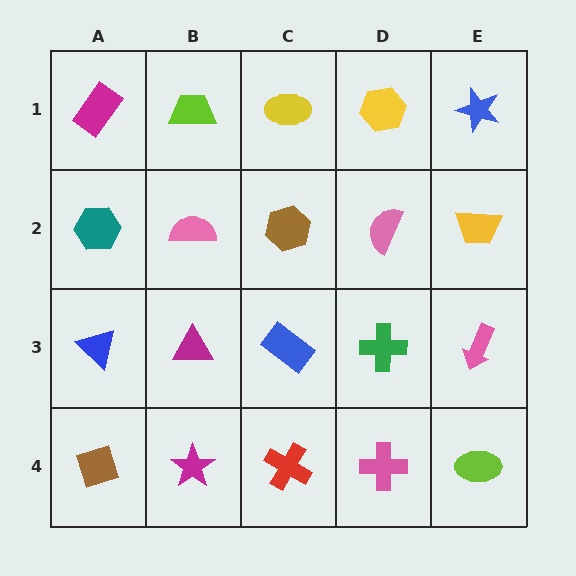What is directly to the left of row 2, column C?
A pink semicircle.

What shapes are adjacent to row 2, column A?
A magenta rectangle (row 1, column A), a blue triangle (row 3, column A), a pink semicircle (row 2, column B).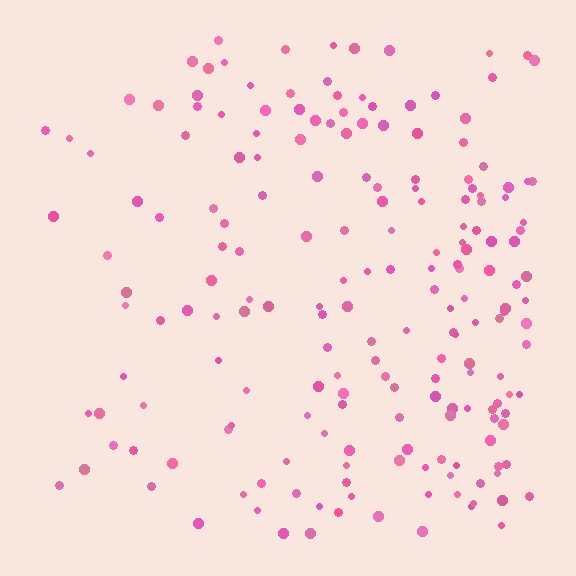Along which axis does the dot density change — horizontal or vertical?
Horizontal.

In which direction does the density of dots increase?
From left to right, with the right side densest.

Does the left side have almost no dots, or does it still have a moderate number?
Still a moderate number, just noticeably fewer than the right.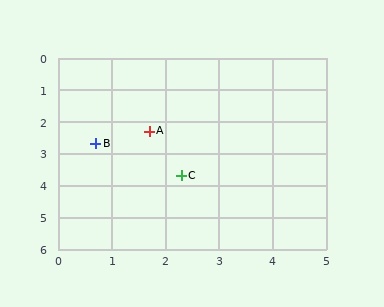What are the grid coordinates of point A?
Point A is at approximately (1.7, 2.3).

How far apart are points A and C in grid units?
Points A and C are about 1.5 grid units apart.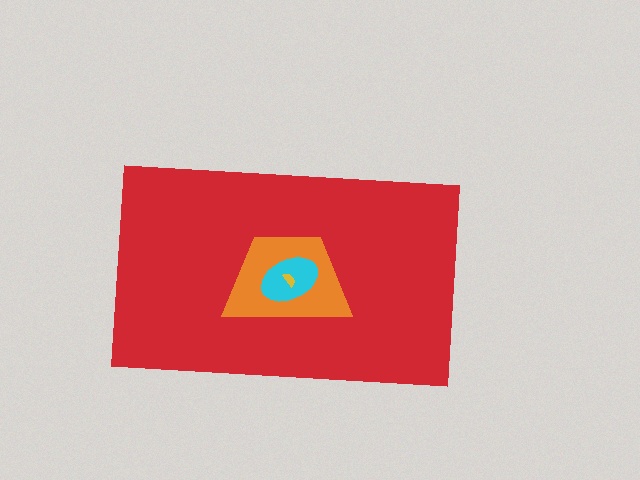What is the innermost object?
The yellow semicircle.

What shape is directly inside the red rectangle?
The orange trapezoid.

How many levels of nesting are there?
4.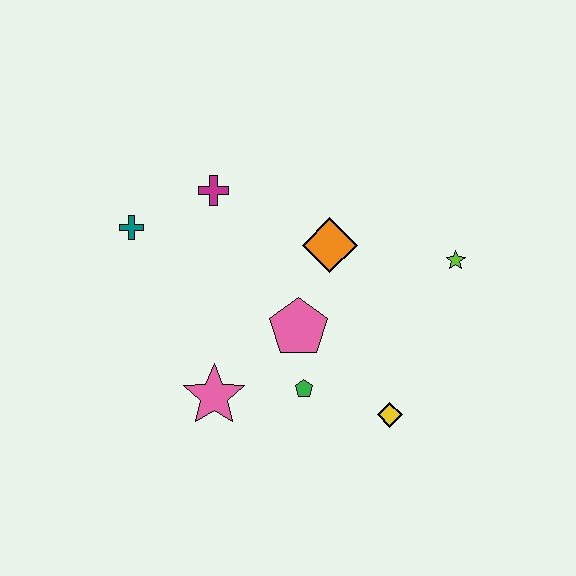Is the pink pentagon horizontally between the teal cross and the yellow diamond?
Yes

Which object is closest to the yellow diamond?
The green pentagon is closest to the yellow diamond.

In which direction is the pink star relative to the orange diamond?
The pink star is below the orange diamond.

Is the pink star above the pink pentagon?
No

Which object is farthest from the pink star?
The lime star is farthest from the pink star.